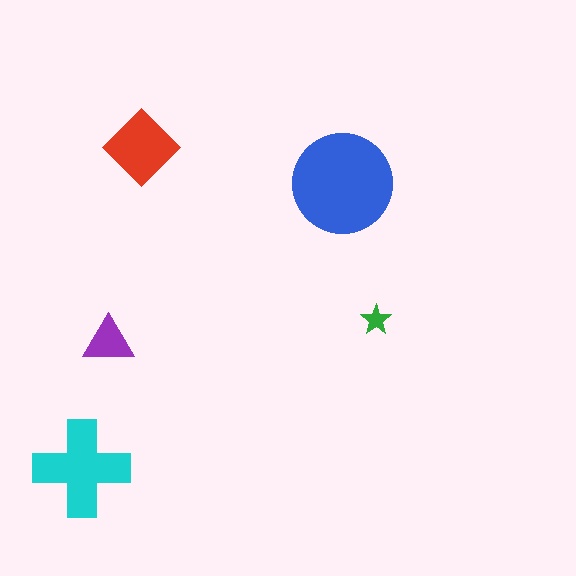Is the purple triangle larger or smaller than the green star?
Larger.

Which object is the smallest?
The green star.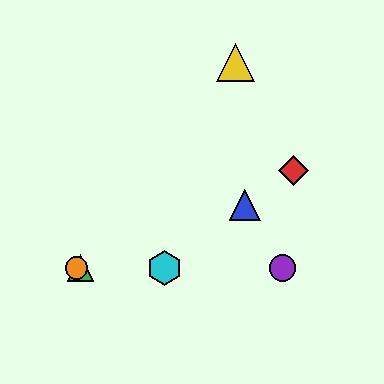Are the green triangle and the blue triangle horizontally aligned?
No, the green triangle is at y≈268 and the blue triangle is at y≈205.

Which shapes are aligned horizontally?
The green triangle, the purple circle, the orange circle, the cyan hexagon are aligned horizontally.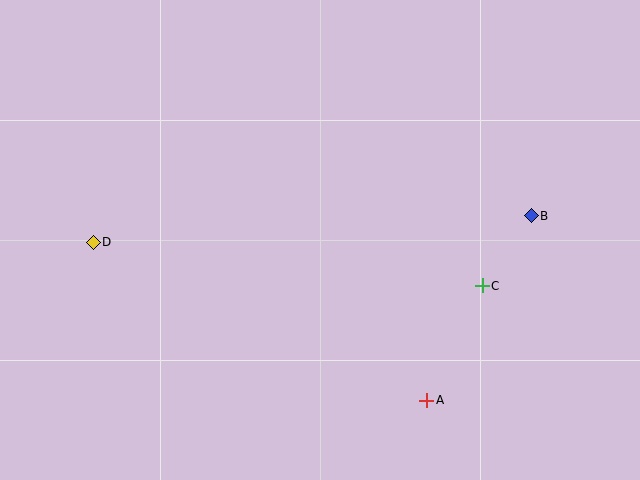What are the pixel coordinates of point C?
Point C is at (482, 286).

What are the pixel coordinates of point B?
Point B is at (531, 216).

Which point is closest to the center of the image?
Point C at (482, 286) is closest to the center.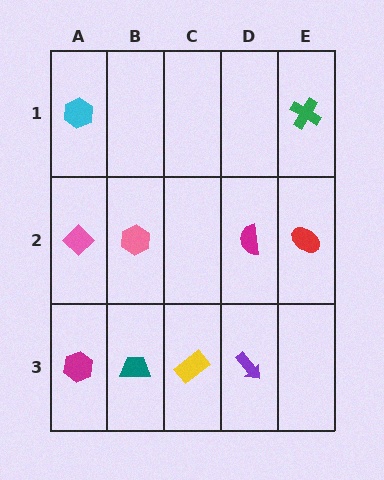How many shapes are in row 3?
4 shapes.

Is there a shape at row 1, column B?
No, that cell is empty.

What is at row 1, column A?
A cyan hexagon.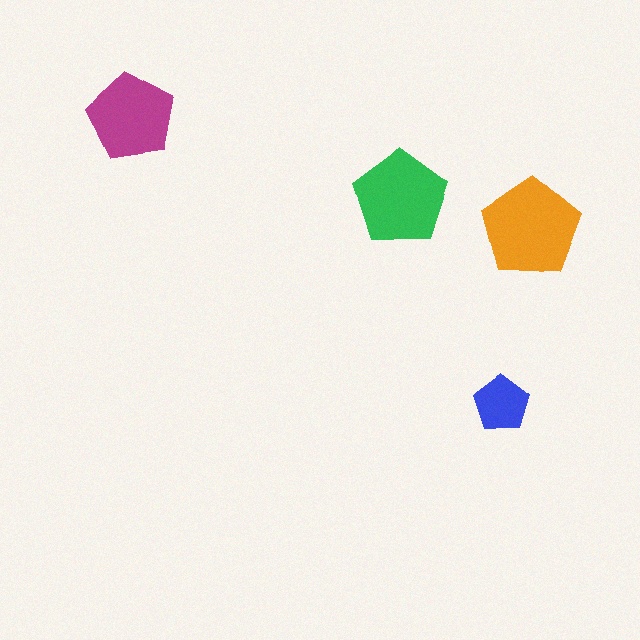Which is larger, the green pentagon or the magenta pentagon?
The green one.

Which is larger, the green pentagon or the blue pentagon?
The green one.